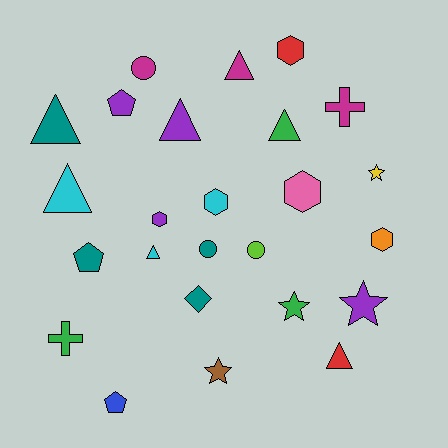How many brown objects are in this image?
There is 1 brown object.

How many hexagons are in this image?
There are 5 hexagons.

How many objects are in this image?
There are 25 objects.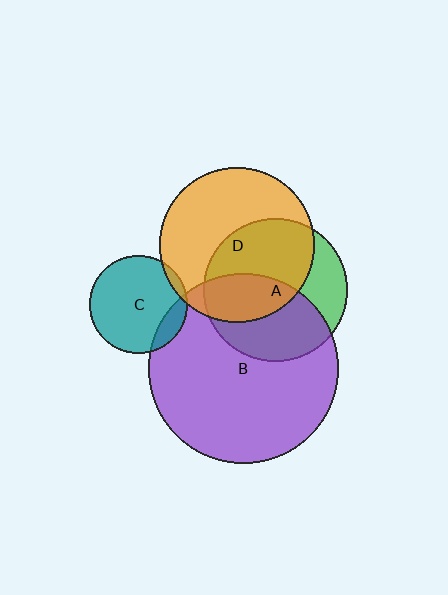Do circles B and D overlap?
Yes.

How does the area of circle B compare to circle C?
Approximately 3.7 times.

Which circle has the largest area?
Circle B (purple).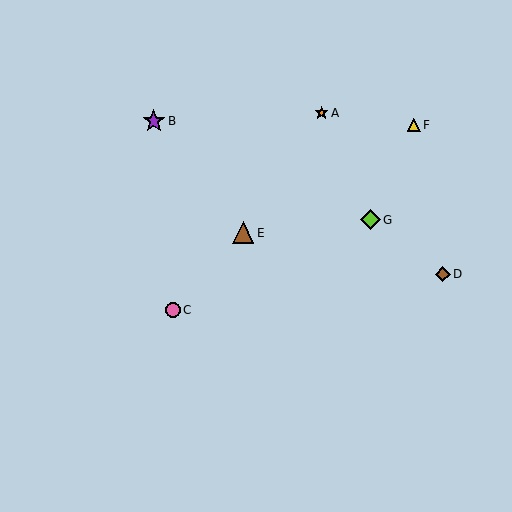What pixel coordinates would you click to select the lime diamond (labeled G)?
Click at (370, 220) to select the lime diamond G.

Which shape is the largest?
The purple star (labeled B) is the largest.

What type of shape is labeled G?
Shape G is a lime diamond.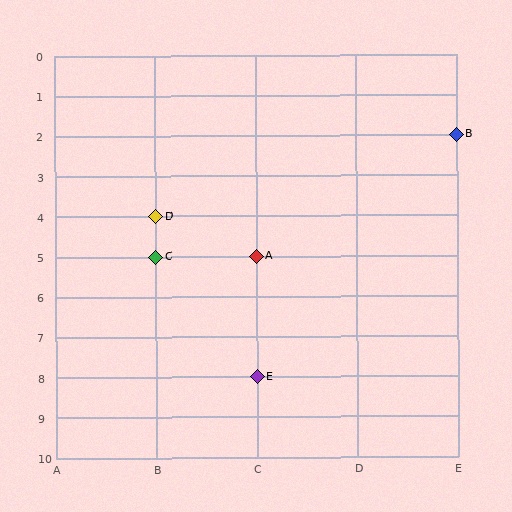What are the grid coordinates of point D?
Point D is at grid coordinates (B, 4).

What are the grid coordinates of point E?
Point E is at grid coordinates (C, 8).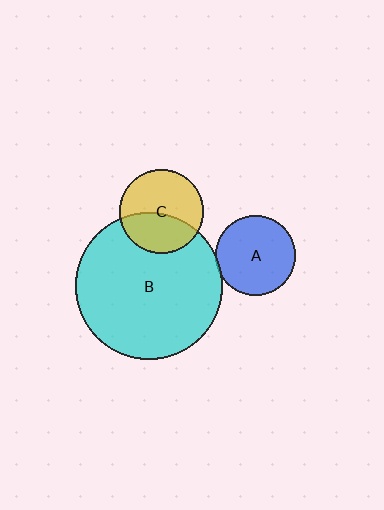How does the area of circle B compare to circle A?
Approximately 3.4 times.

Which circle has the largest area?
Circle B (cyan).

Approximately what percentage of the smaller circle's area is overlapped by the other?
Approximately 5%.